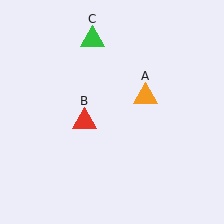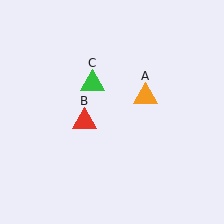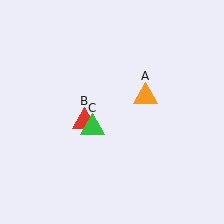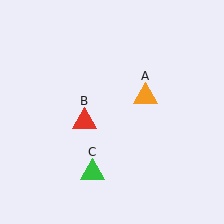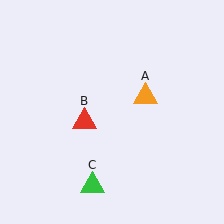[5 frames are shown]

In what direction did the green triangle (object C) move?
The green triangle (object C) moved down.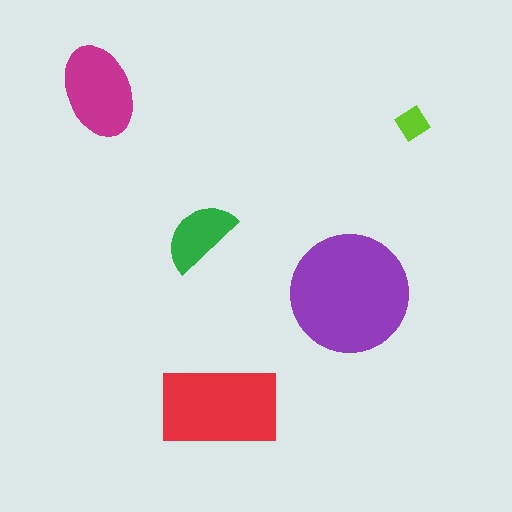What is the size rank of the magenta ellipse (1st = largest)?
3rd.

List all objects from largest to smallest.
The purple circle, the red rectangle, the magenta ellipse, the green semicircle, the lime diamond.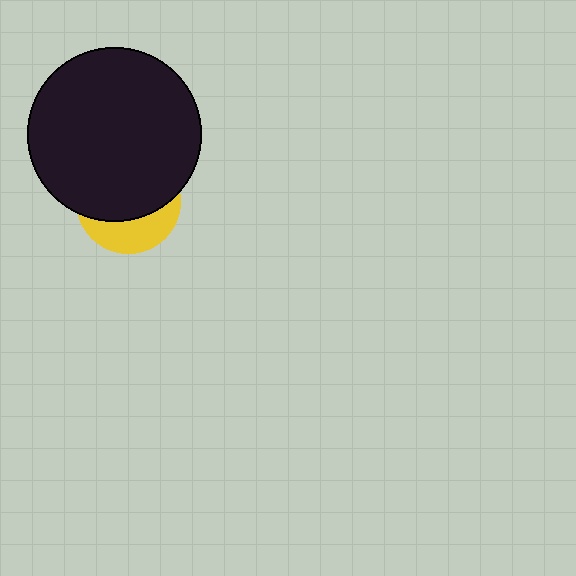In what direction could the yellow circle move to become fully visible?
The yellow circle could move down. That would shift it out from behind the black circle entirely.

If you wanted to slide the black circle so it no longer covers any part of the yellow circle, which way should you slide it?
Slide it up — that is the most direct way to separate the two shapes.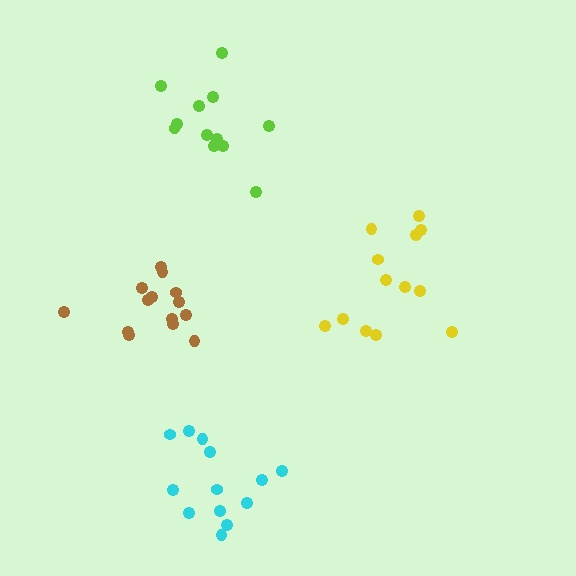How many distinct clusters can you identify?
There are 4 distinct clusters.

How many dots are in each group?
Group 1: 14 dots, Group 2: 13 dots, Group 3: 13 dots, Group 4: 12 dots (52 total).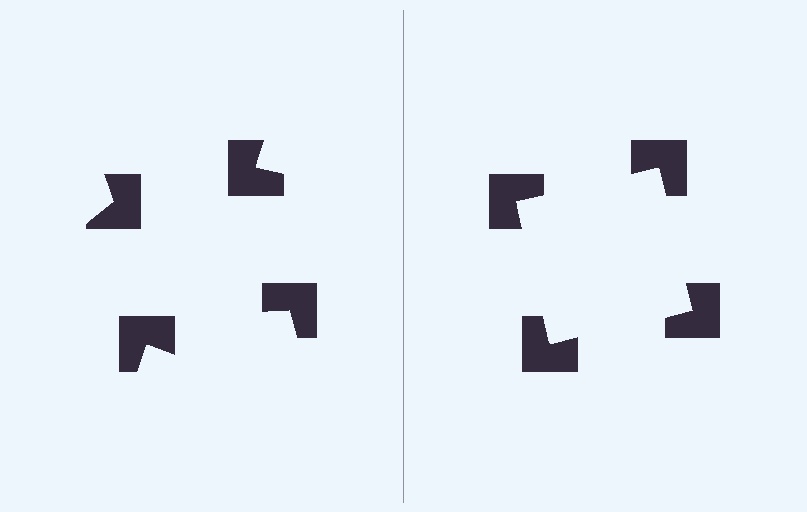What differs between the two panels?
The notched squares are positioned identically on both sides; only the wedge orientations differ. On the right they align to a square; on the left they are misaligned.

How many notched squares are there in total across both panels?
8 — 4 on each side.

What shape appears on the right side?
An illusory square.